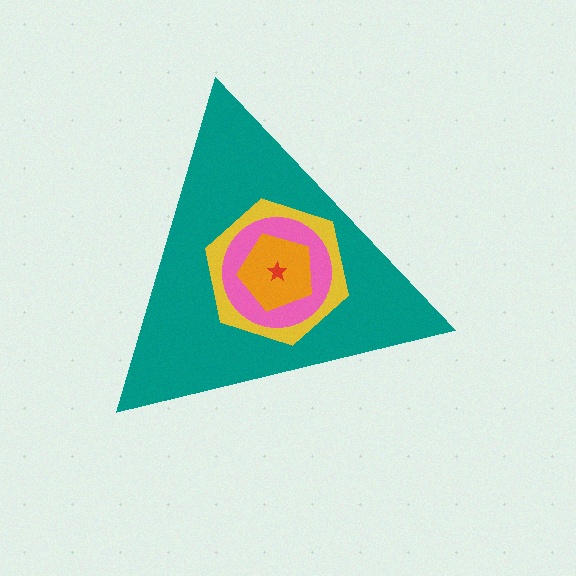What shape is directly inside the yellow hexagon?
The pink circle.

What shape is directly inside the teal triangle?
The yellow hexagon.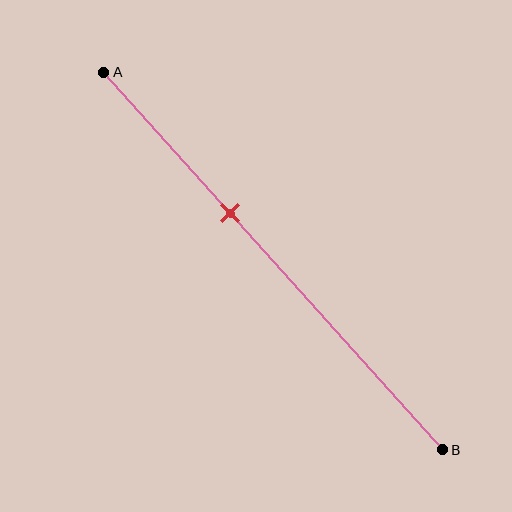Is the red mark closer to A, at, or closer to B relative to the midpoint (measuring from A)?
The red mark is closer to point A than the midpoint of segment AB.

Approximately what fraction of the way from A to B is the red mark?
The red mark is approximately 35% of the way from A to B.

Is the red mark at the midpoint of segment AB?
No, the mark is at about 35% from A, not at the 50% midpoint.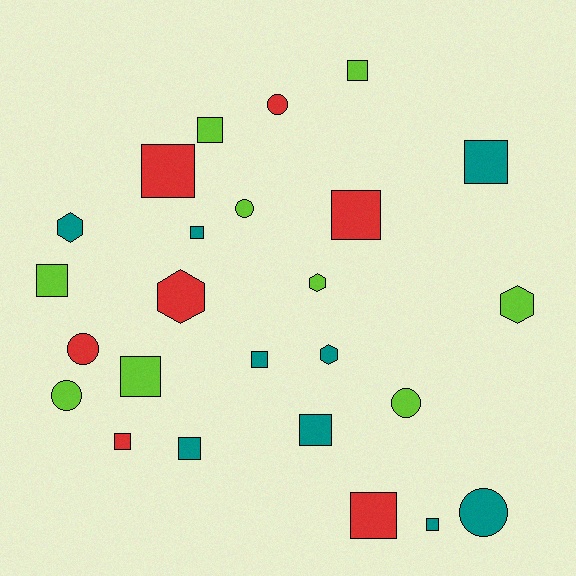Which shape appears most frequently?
Square, with 14 objects.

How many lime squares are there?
There are 4 lime squares.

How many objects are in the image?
There are 25 objects.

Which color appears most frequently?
Lime, with 9 objects.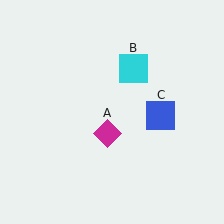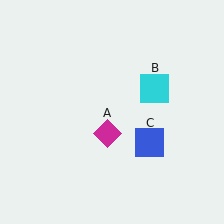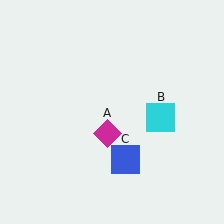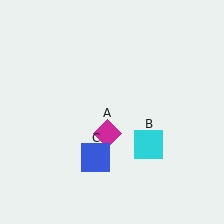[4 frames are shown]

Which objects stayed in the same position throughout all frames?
Magenta diamond (object A) remained stationary.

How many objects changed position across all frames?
2 objects changed position: cyan square (object B), blue square (object C).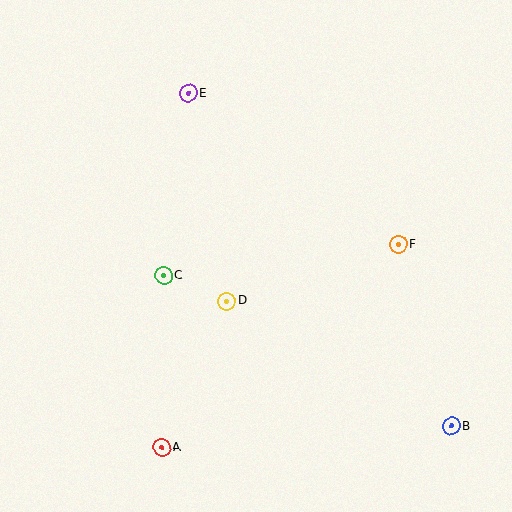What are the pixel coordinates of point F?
Point F is at (398, 244).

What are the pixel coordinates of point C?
Point C is at (164, 276).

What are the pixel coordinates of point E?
Point E is at (188, 93).